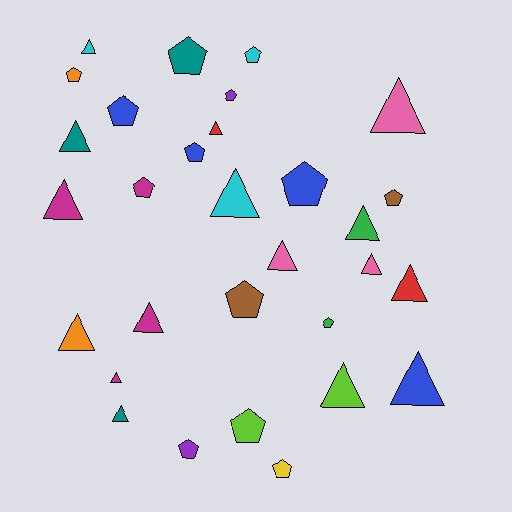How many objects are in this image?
There are 30 objects.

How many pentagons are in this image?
There are 14 pentagons.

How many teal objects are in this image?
There are 3 teal objects.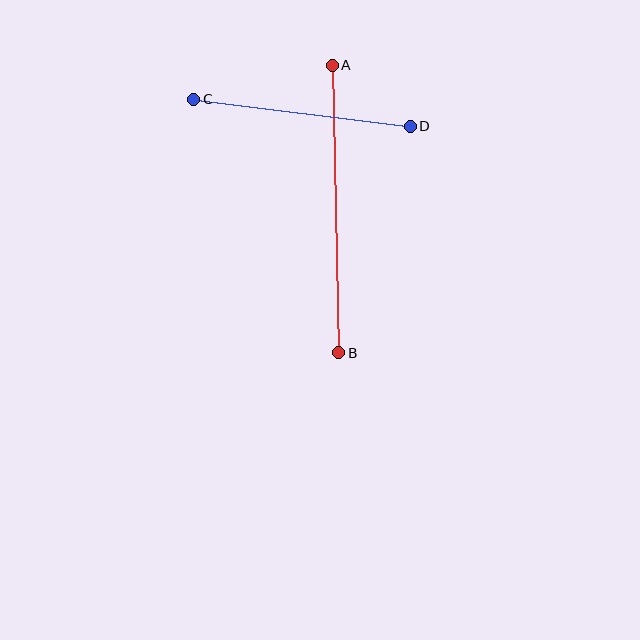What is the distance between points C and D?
The distance is approximately 218 pixels.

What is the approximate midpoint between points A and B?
The midpoint is at approximately (335, 209) pixels.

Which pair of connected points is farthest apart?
Points A and B are farthest apart.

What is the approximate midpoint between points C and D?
The midpoint is at approximately (302, 113) pixels.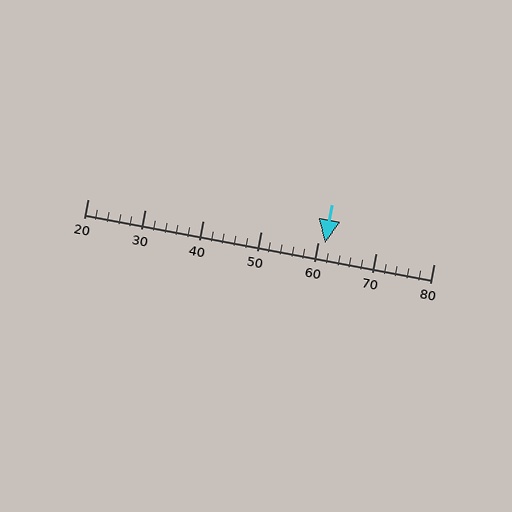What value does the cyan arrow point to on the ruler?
The cyan arrow points to approximately 61.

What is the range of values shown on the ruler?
The ruler shows values from 20 to 80.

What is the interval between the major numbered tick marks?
The major tick marks are spaced 10 units apart.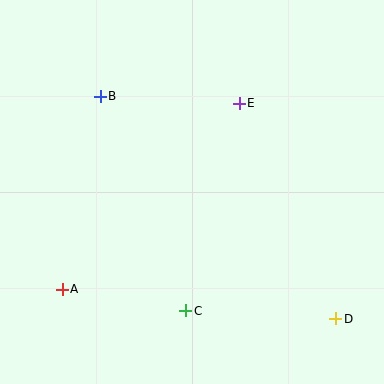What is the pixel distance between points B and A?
The distance between B and A is 197 pixels.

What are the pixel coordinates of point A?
Point A is at (62, 289).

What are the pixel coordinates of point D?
Point D is at (336, 319).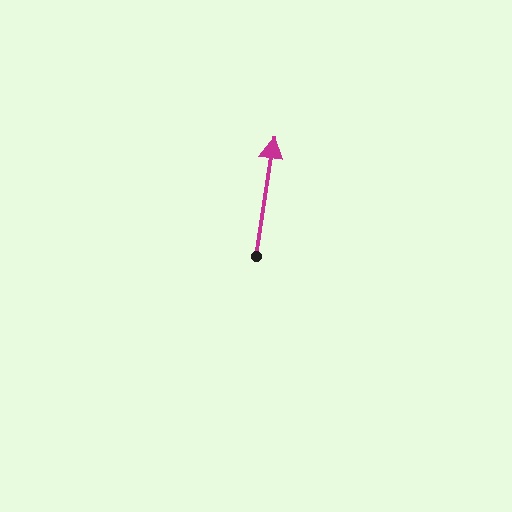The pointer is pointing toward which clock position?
Roughly 12 o'clock.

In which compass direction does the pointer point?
North.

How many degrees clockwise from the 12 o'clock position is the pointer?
Approximately 9 degrees.